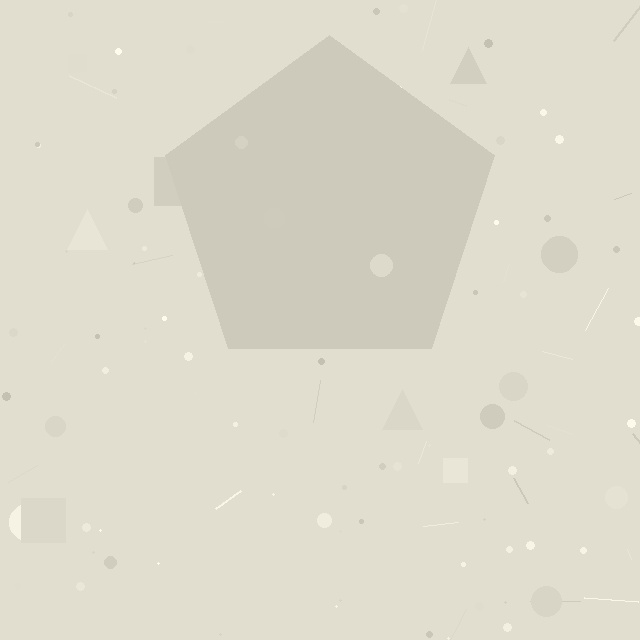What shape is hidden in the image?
A pentagon is hidden in the image.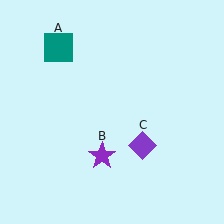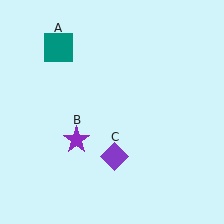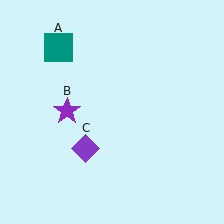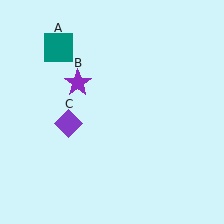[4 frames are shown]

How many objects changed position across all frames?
2 objects changed position: purple star (object B), purple diamond (object C).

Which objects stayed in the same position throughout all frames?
Teal square (object A) remained stationary.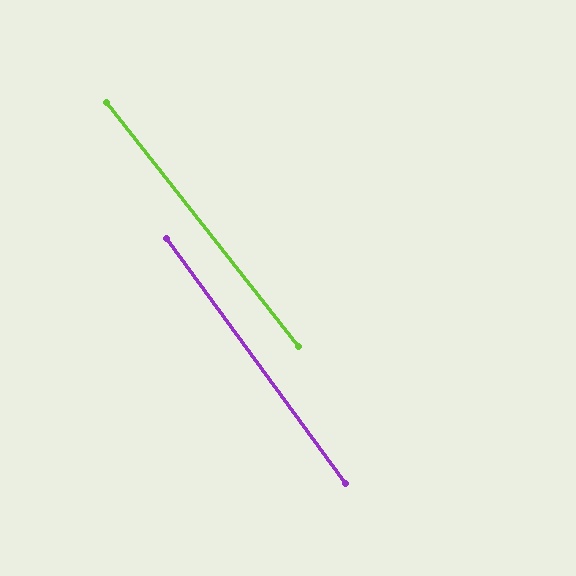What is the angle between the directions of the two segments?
Approximately 2 degrees.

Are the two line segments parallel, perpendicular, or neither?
Parallel — their directions differ by only 2.0°.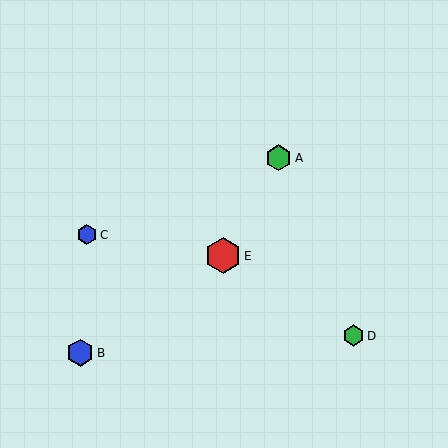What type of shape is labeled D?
Shape D is a green hexagon.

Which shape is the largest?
The red hexagon (labeled E) is the largest.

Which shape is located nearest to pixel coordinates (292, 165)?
The green hexagon (labeled A) at (279, 158) is nearest to that location.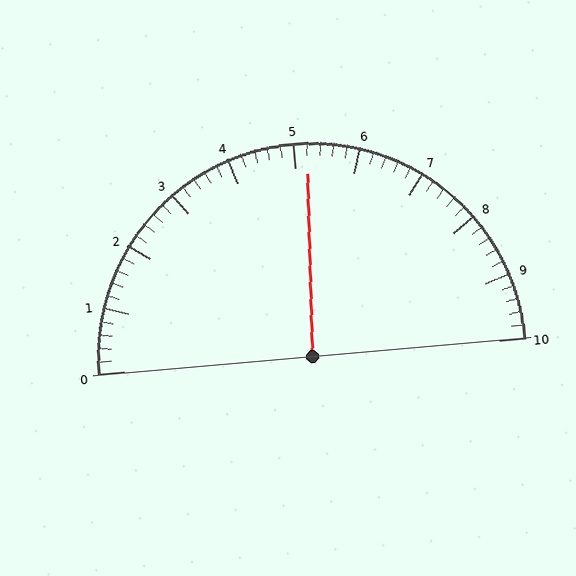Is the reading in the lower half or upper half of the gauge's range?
The reading is in the upper half of the range (0 to 10).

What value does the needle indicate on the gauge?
The needle indicates approximately 5.2.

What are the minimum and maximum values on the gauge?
The gauge ranges from 0 to 10.